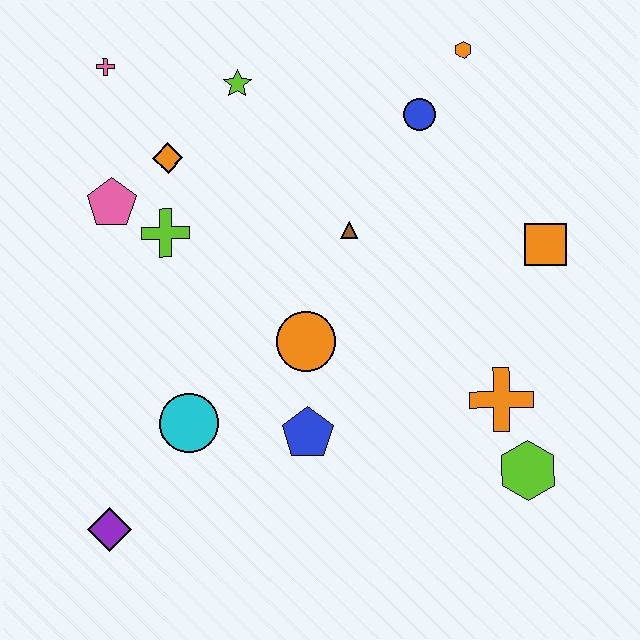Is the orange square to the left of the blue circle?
No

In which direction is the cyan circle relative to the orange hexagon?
The cyan circle is below the orange hexagon.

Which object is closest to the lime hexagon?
The orange cross is closest to the lime hexagon.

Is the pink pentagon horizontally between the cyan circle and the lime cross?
No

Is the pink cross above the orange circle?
Yes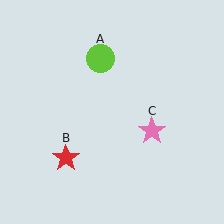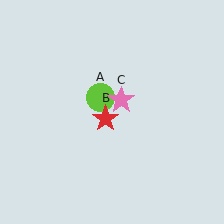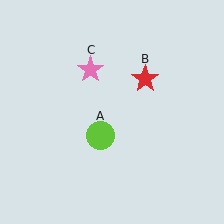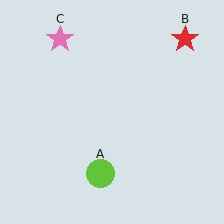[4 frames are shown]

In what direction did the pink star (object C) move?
The pink star (object C) moved up and to the left.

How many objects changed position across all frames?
3 objects changed position: lime circle (object A), red star (object B), pink star (object C).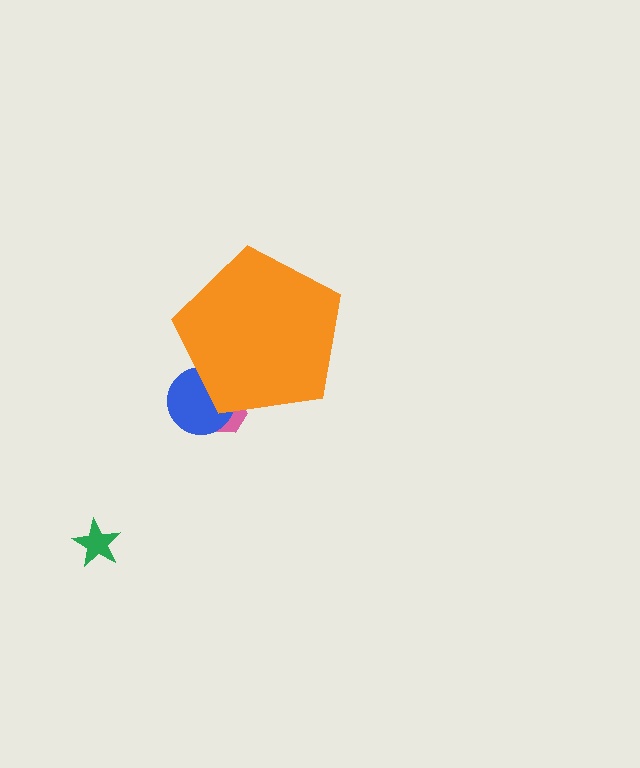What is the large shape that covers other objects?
An orange pentagon.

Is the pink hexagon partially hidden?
Yes, the pink hexagon is partially hidden behind the orange pentagon.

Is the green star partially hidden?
No, the green star is fully visible.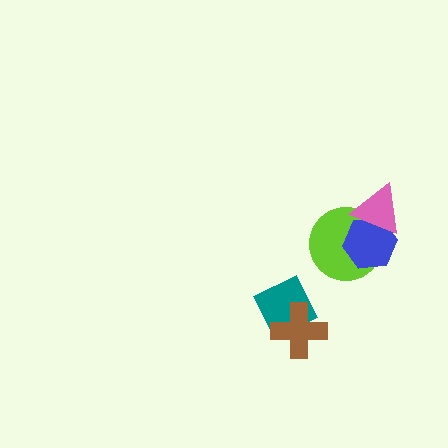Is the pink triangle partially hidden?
No, no other shape covers it.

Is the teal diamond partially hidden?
Yes, it is partially covered by another shape.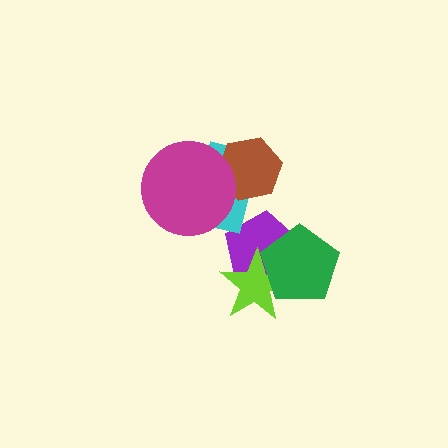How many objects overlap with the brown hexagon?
2 objects overlap with the brown hexagon.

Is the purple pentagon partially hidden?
Yes, it is partially covered by another shape.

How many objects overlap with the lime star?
2 objects overlap with the lime star.